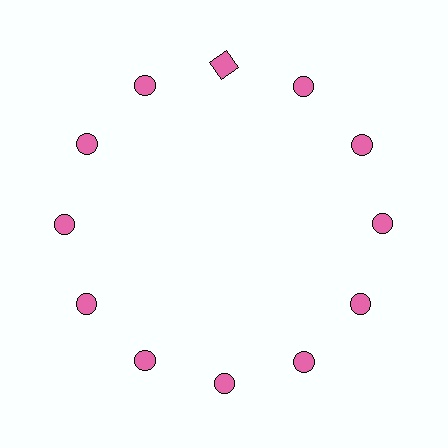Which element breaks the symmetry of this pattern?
The pink square at roughly the 12 o'clock position breaks the symmetry. All other shapes are pink circles.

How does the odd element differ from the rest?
It has a different shape: square instead of circle.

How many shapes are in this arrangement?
There are 12 shapes arranged in a ring pattern.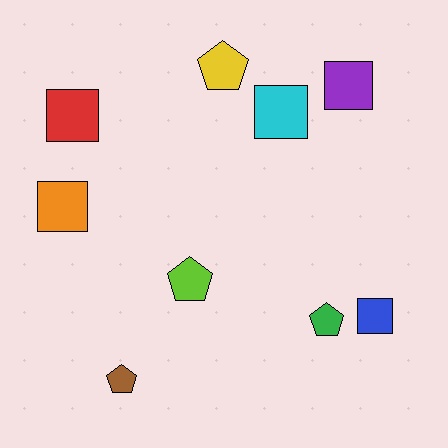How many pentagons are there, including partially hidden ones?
There are 4 pentagons.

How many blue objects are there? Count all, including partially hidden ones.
There is 1 blue object.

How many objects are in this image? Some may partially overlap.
There are 9 objects.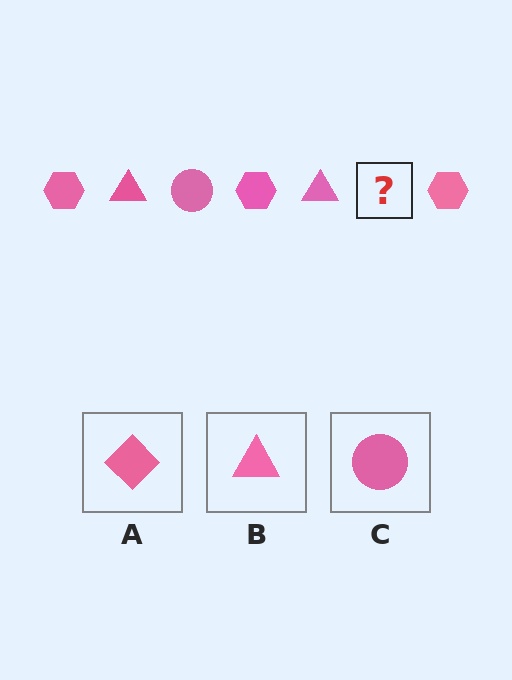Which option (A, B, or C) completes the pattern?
C.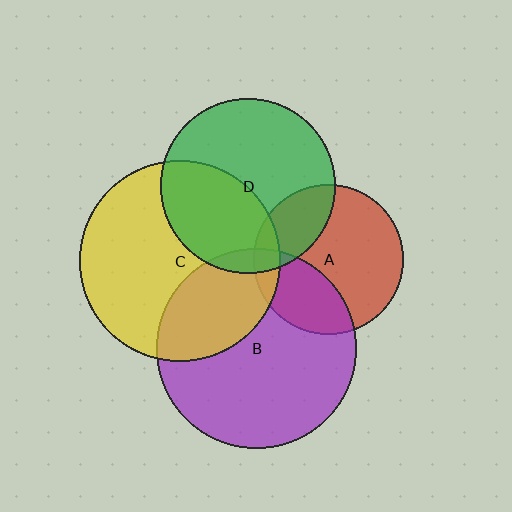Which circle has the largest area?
Circle C (yellow).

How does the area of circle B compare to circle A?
Approximately 1.8 times.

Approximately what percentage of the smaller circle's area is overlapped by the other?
Approximately 30%.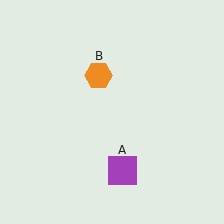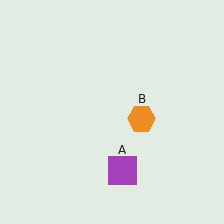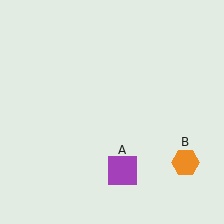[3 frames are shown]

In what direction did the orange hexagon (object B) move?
The orange hexagon (object B) moved down and to the right.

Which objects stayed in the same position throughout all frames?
Purple square (object A) remained stationary.